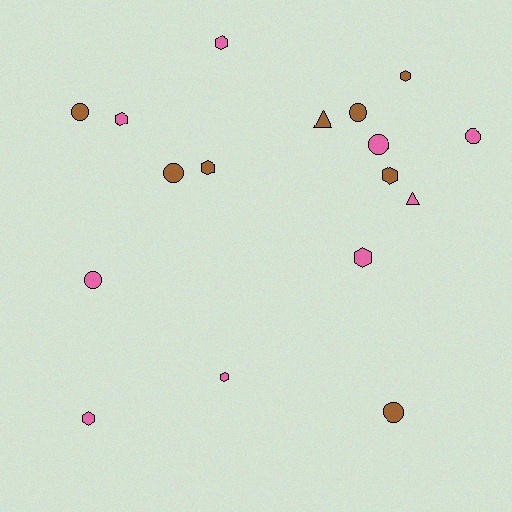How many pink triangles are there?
There is 1 pink triangle.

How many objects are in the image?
There are 17 objects.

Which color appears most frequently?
Pink, with 9 objects.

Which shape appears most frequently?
Hexagon, with 8 objects.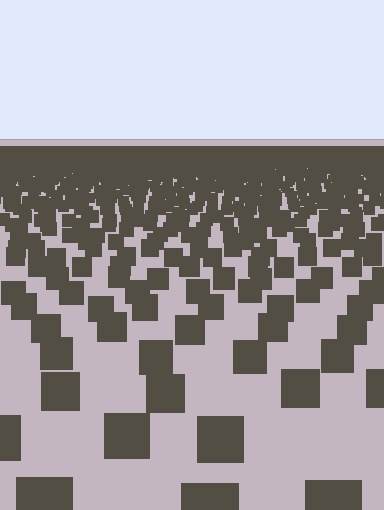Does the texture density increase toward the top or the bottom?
Density increases toward the top.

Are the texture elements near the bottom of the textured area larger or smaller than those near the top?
Larger. Near the bottom, elements are closer to the viewer and appear at a bigger on-screen size.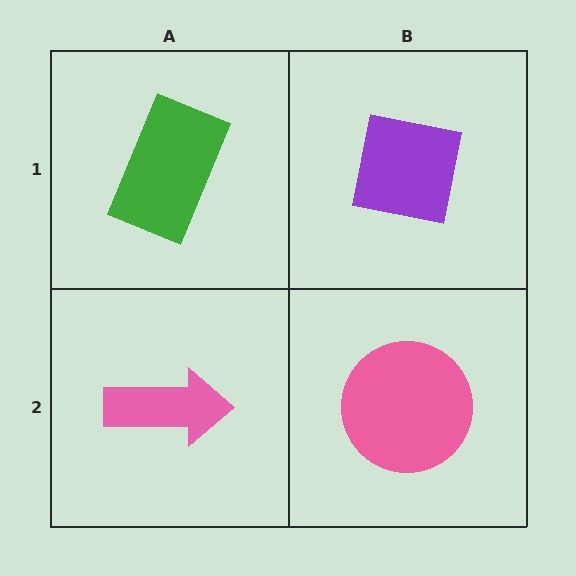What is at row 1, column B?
A purple square.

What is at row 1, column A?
A green rectangle.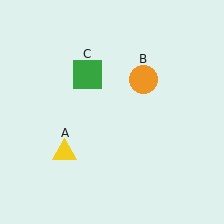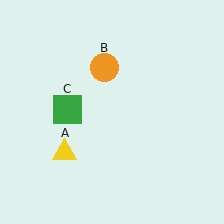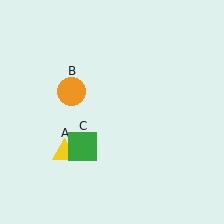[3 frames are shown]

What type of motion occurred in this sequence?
The orange circle (object B), green square (object C) rotated counterclockwise around the center of the scene.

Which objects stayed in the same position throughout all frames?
Yellow triangle (object A) remained stationary.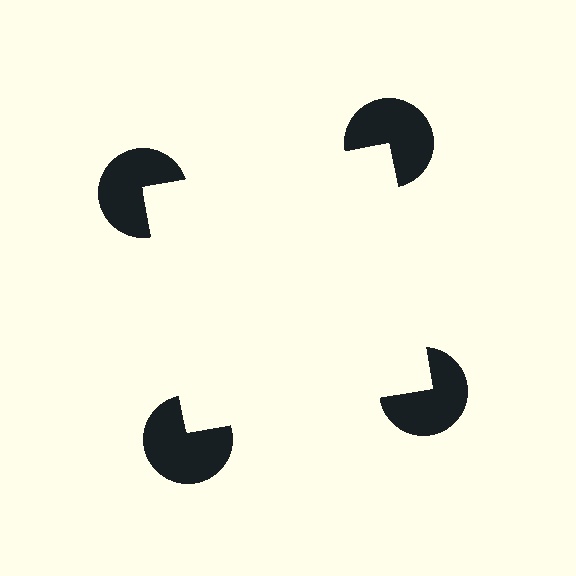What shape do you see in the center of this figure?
An illusory square — its edges are inferred from the aligned wedge cuts in the pac-man discs, not physically drawn.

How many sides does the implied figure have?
4 sides.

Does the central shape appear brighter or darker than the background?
It typically appears slightly brighter than the background, even though no actual brightness change is drawn.